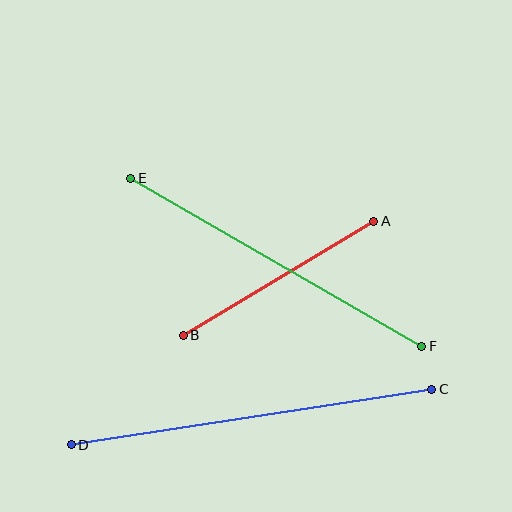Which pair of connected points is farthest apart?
Points C and D are farthest apart.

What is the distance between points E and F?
The distance is approximately 336 pixels.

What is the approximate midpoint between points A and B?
The midpoint is at approximately (279, 278) pixels.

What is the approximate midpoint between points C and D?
The midpoint is at approximately (251, 417) pixels.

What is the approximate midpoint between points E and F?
The midpoint is at approximately (276, 262) pixels.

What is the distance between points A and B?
The distance is approximately 222 pixels.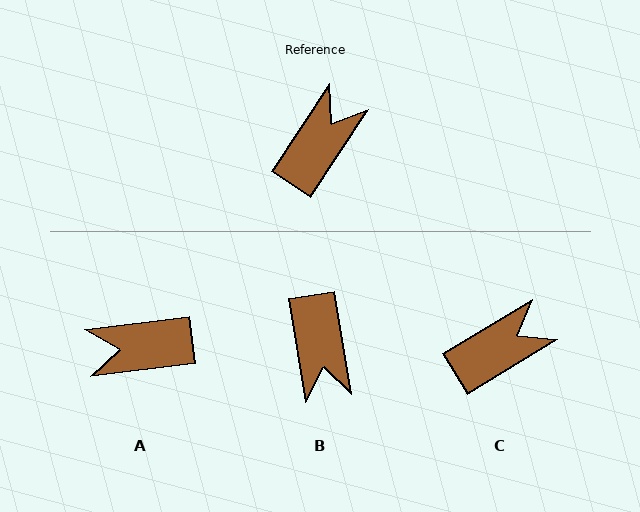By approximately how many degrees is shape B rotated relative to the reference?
Approximately 137 degrees clockwise.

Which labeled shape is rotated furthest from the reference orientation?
B, about 137 degrees away.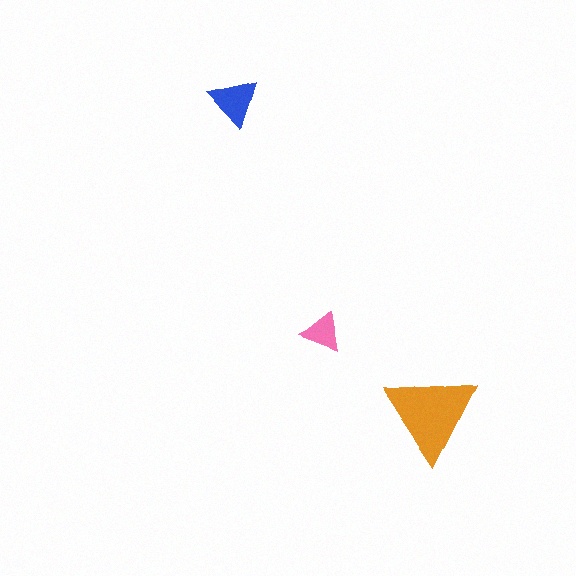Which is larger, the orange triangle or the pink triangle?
The orange one.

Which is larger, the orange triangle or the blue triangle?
The orange one.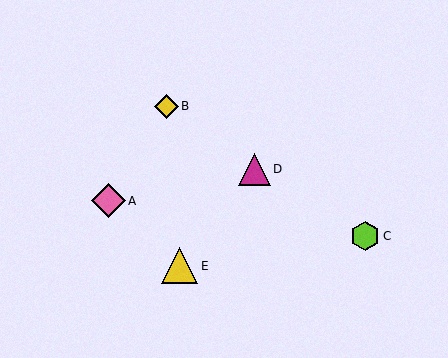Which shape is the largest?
The yellow triangle (labeled E) is the largest.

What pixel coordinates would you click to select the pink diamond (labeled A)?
Click at (108, 201) to select the pink diamond A.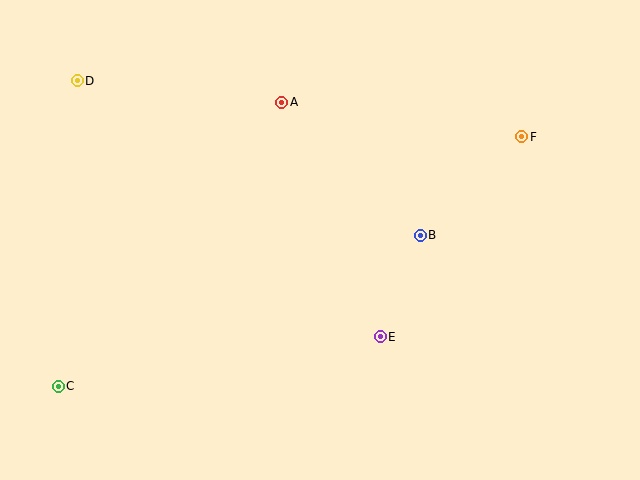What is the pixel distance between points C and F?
The distance between C and F is 526 pixels.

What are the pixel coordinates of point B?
Point B is at (420, 235).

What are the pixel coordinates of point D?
Point D is at (77, 81).